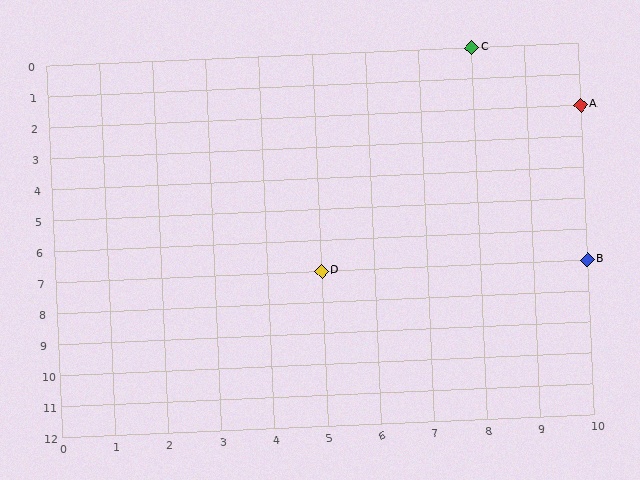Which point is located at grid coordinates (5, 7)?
Point D is at (5, 7).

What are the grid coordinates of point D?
Point D is at grid coordinates (5, 7).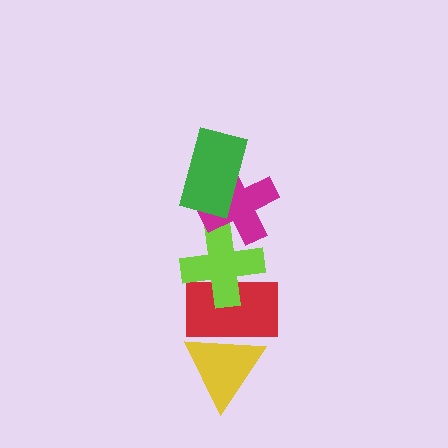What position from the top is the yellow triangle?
The yellow triangle is 5th from the top.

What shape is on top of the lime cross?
The magenta cross is on top of the lime cross.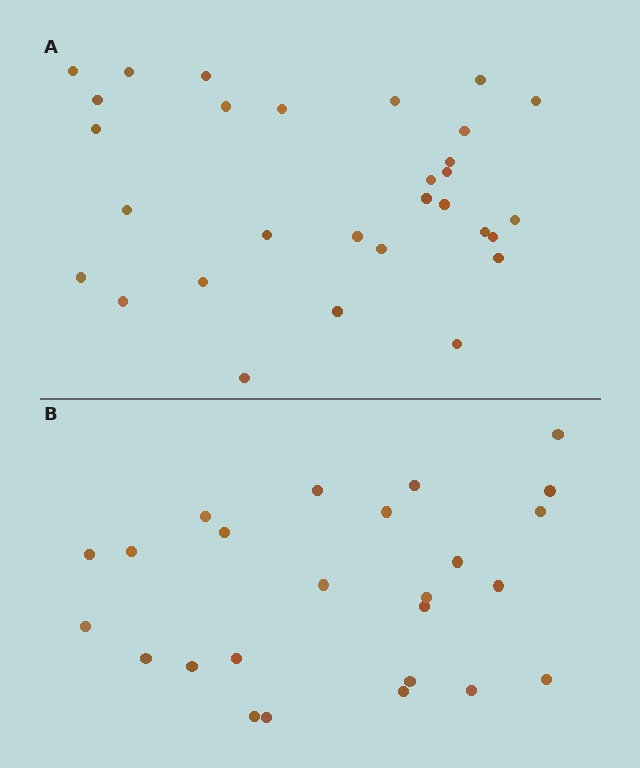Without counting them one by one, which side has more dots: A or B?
Region A (the top region) has more dots.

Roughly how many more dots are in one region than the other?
Region A has about 5 more dots than region B.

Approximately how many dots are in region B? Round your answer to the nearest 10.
About 20 dots. (The exact count is 25, which rounds to 20.)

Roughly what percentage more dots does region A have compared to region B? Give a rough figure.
About 20% more.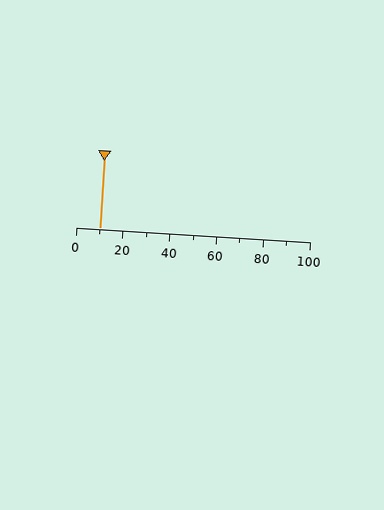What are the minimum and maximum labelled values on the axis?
The axis runs from 0 to 100.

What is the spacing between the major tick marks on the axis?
The major ticks are spaced 20 apart.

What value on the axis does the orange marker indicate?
The marker indicates approximately 10.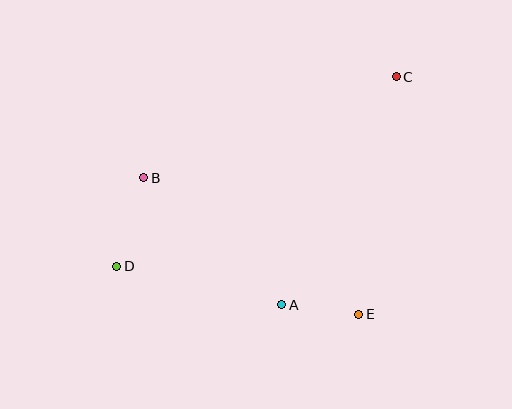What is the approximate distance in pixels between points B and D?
The distance between B and D is approximately 92 pixels.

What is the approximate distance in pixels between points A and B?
The distance between A and B is approximately 187 pixels.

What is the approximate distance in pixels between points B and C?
The distance between B and C is approximately 272 pixels.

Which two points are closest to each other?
Points A and E are closest to each other.